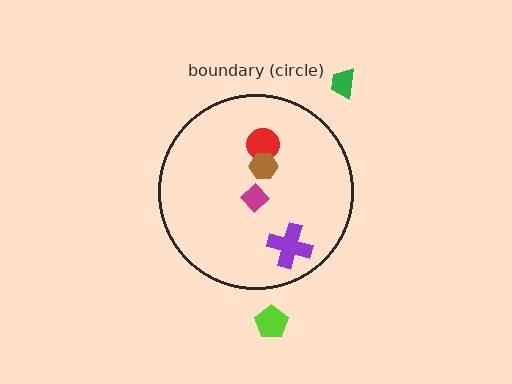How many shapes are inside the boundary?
4 inside, 2 outside.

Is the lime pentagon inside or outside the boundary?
Outside.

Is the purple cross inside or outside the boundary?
Inside.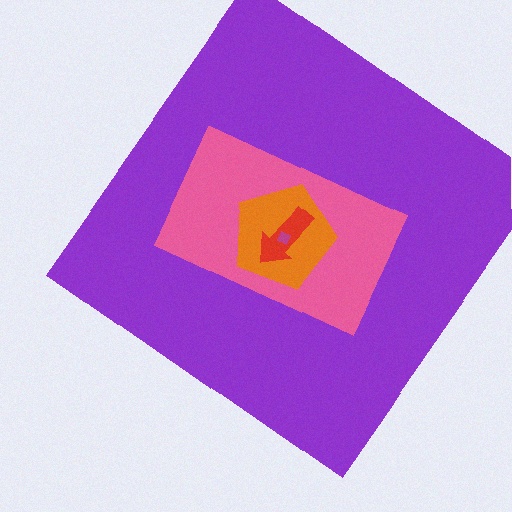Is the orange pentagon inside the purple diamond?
Yes.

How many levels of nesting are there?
5.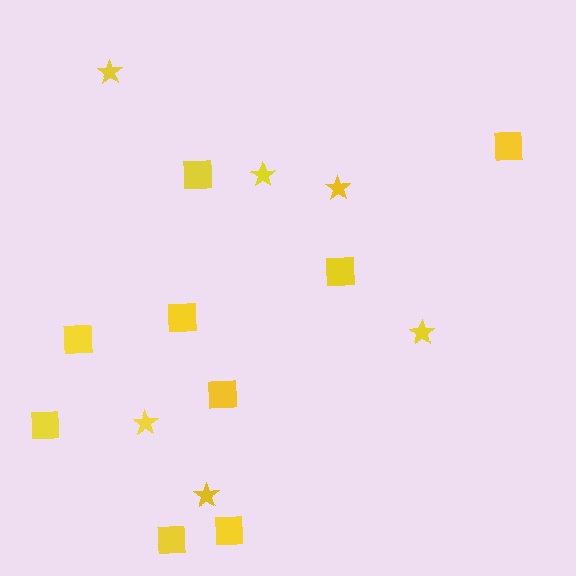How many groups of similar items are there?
There are 2 groups: one group of squares (9) and one group of stars (6).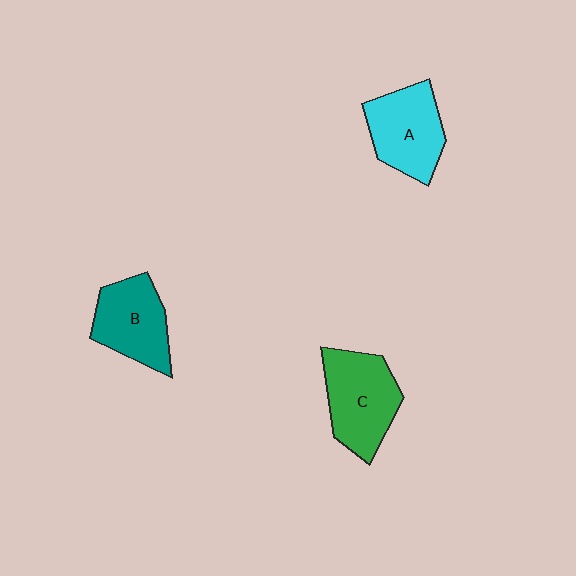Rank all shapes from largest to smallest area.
From largest to smallest: C (green), A (cyan), B (teal).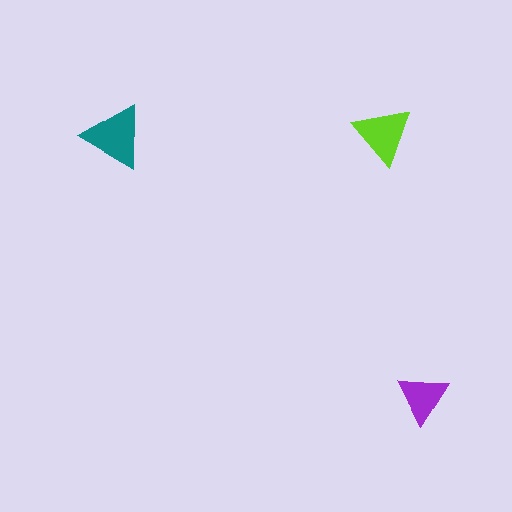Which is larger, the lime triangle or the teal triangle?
The teal one.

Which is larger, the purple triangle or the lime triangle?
The lime one.